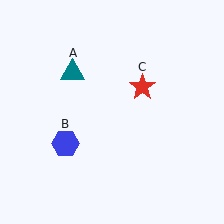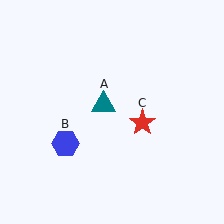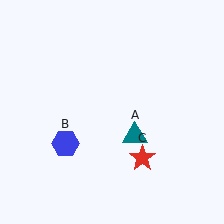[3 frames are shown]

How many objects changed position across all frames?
2 objects changed position: teal triangle (object A), red star (object C).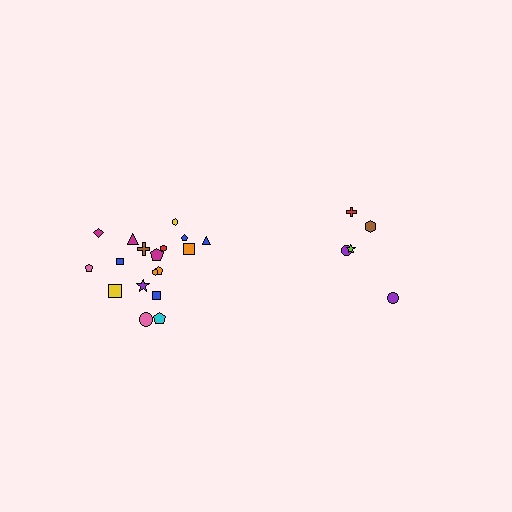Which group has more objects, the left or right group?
The left group.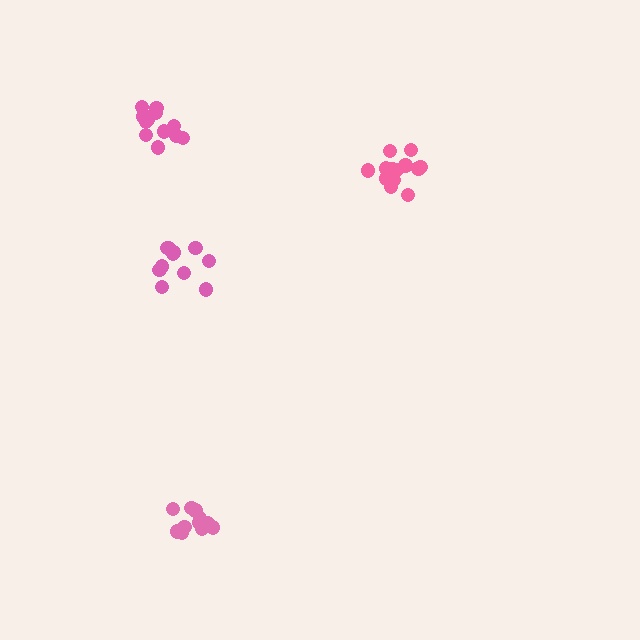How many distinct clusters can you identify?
There are 4 distinct clusters.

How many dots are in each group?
Group 1: 14 dots, Group 2: 13 dots, Group 3: 11 dots, Group 4: 12 dots (50 total).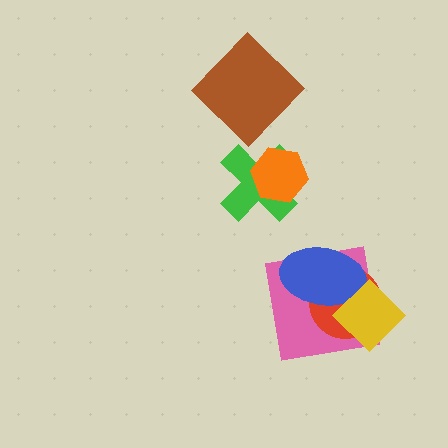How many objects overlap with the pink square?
3 objects overlap with the pink square.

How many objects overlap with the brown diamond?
0 objects overlap with the brown diamond.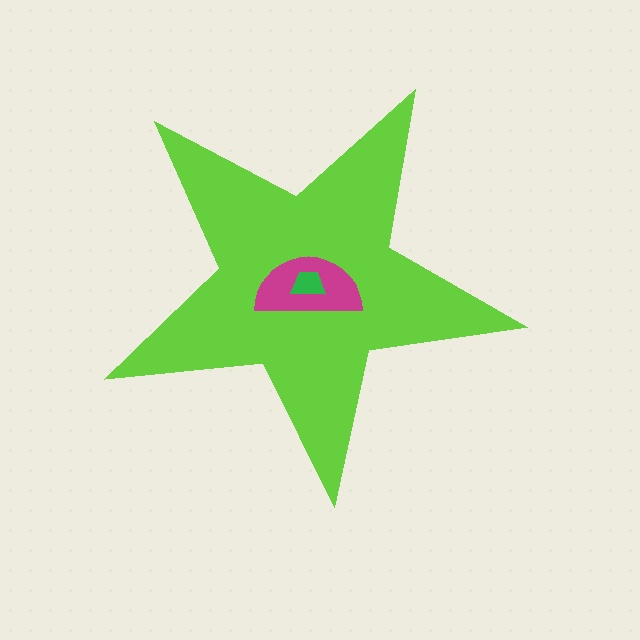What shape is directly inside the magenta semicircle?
The green trapezoid.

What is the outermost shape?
The lime star.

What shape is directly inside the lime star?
The magenta semicircle.